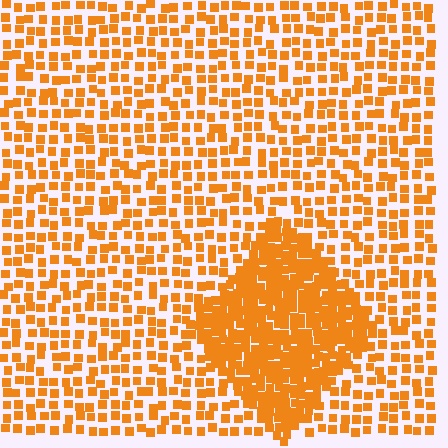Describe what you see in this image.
The image contains small orange elements arranged at two different densities. A diamond-shaped region is visible where the elements are more densely packed than the surrounding area.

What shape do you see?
I see a diamond.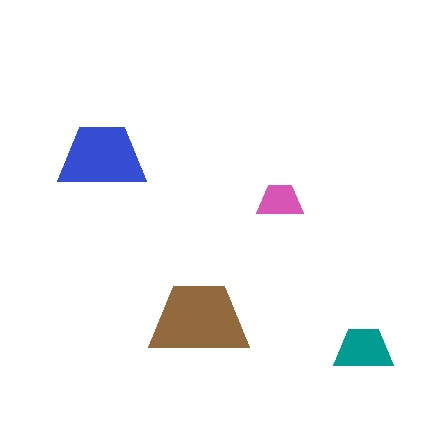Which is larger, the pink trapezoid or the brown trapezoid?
The brown one.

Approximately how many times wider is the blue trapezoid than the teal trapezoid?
About 1.5 times wider.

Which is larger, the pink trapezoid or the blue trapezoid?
The blue one.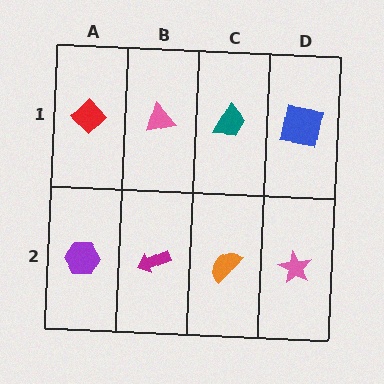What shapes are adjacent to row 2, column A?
A red diamond (row 1, column A), a magenta arrow (row 2, column B).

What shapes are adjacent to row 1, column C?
An orange semicircle (row 2, column C), a pink triangle (row 1, column B), a blue square (row 1, column D).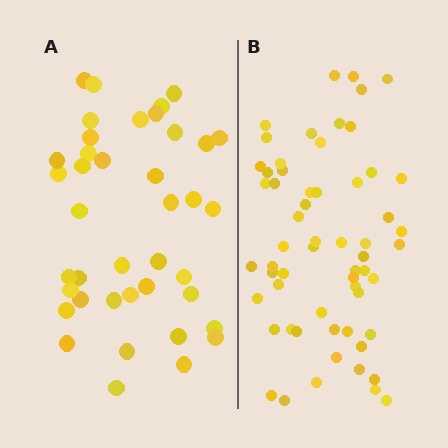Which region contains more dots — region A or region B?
Region B (the right region) has more dots.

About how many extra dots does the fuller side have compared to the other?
Region B has approximately 20 more dots than region A.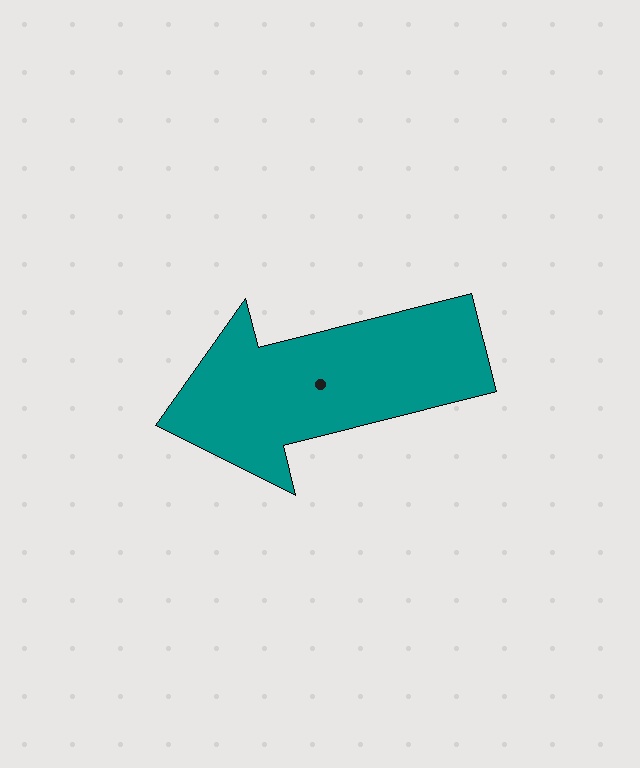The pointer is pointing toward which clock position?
Roughly 9 o'clock.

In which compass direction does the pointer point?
West.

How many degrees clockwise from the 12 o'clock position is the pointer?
Approximately 256 degrees.